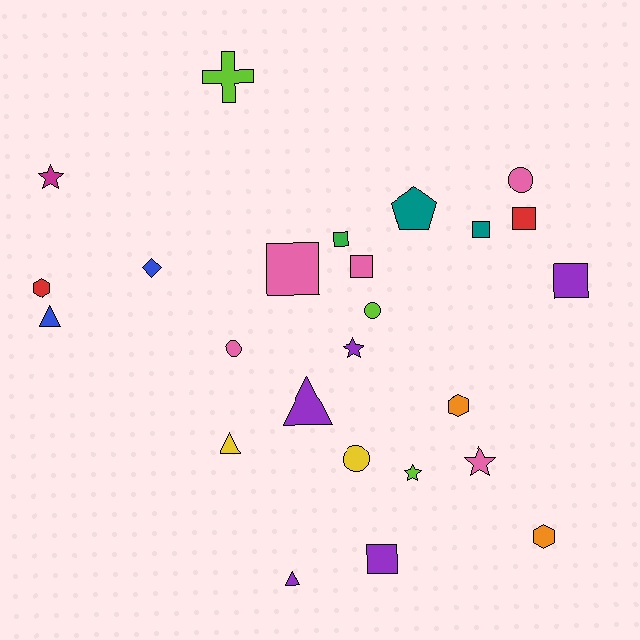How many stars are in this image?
There are 4 stars.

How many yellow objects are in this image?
There are 2 yellow objects.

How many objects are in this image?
There are 25 objects.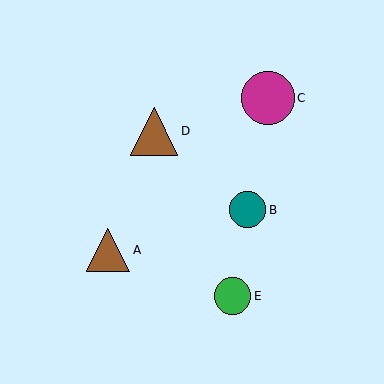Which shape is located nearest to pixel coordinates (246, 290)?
The green circle (labeled E) at (232, 296) is nearest to that location.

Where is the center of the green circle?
The center of the green circle is at (232, 296).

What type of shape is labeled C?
Shape C is a magenta circle.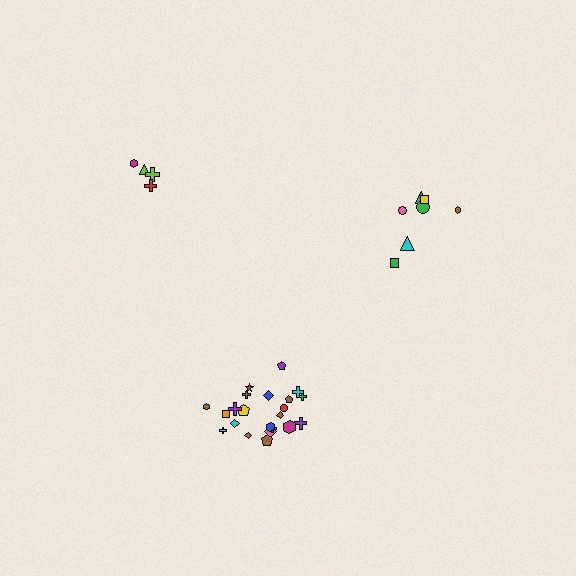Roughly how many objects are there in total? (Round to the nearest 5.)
Roughly 35 objects in total.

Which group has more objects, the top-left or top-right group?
The top-right group.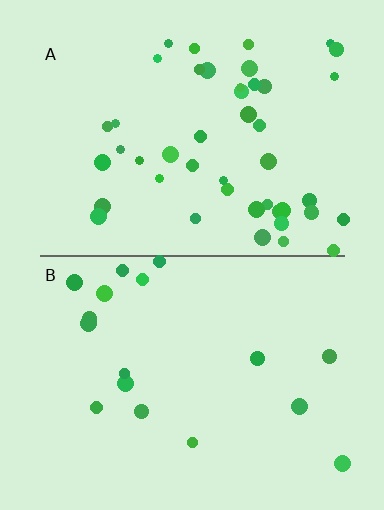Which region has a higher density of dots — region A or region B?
A (the top).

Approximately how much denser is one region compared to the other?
Approximately 2.6× — region A over region B.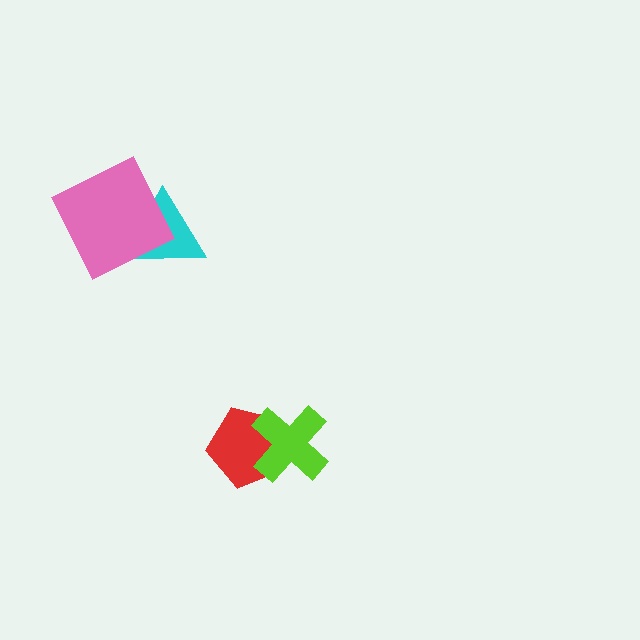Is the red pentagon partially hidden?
Yes, it is partially covered by another shape.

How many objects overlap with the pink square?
1 object overlaps with the pink square.